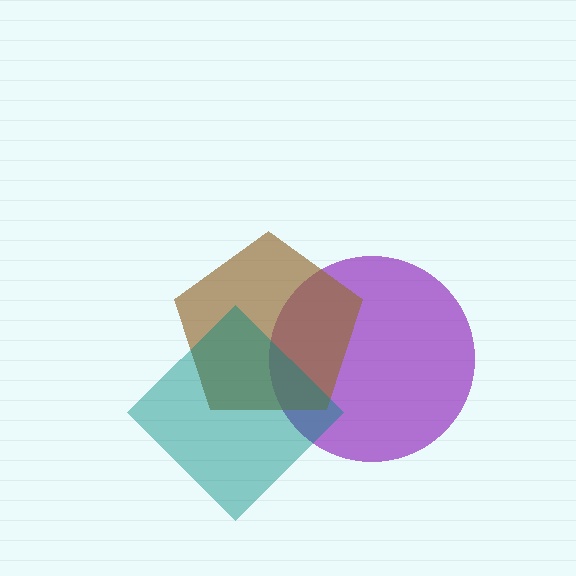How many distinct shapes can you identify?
There are 3 distinct shapes: a purple circle, a brown pentagon, a teal diamond.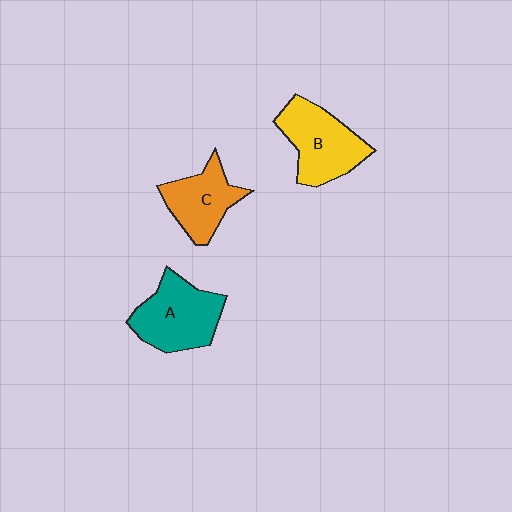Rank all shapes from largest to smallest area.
From largest to smallest: A (teal), B (yellow), C (orange).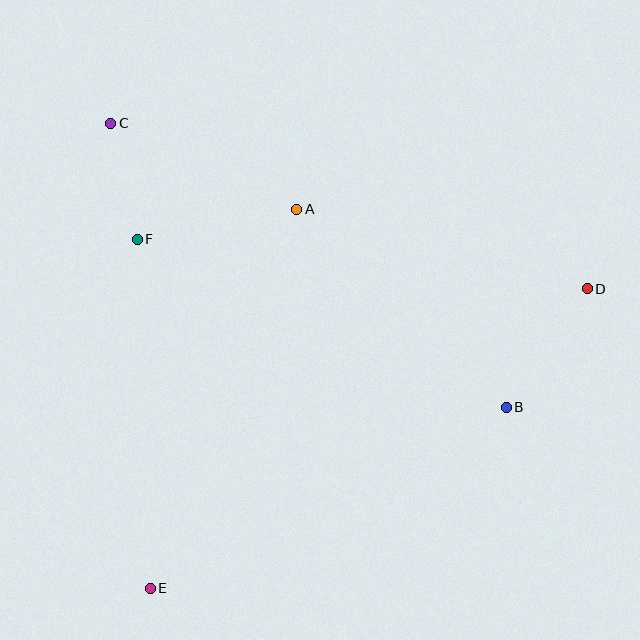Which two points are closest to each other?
Points C and F are closest to each other.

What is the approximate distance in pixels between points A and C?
The distance between A and C is approximately 205 pixels.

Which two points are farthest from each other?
Points D and E are farthest from each other.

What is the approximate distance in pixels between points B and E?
The distance between B and E is approximately 399 pixels.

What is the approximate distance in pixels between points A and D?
The distance between A and D is approximately 301 pixels.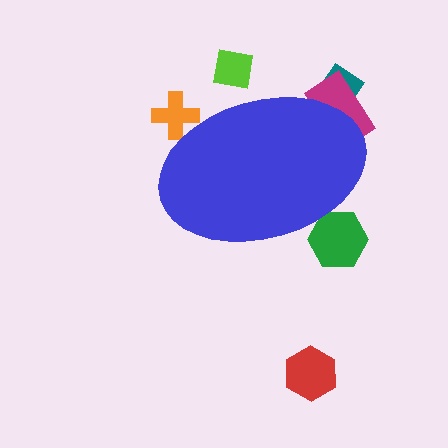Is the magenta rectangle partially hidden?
Yes, the magenta rectangle is partially hidden behind the blue ellipse.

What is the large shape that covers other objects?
A blue ellipse.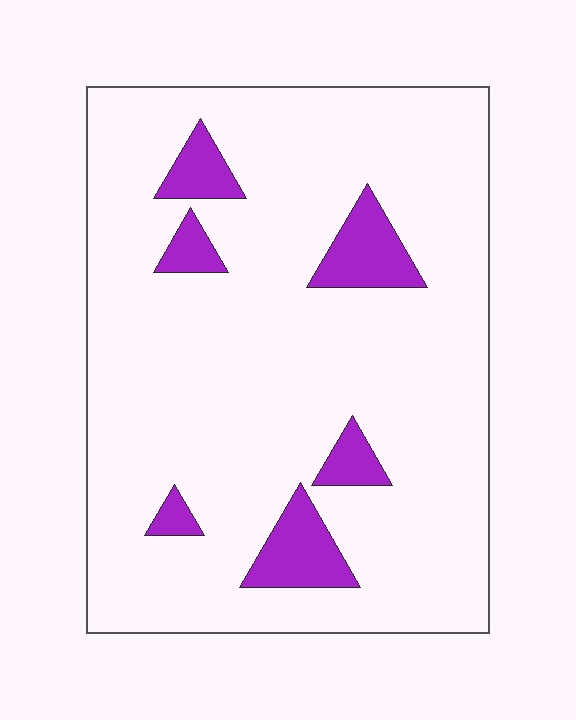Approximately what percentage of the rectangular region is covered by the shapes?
Approximately 10%.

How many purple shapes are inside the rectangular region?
6.